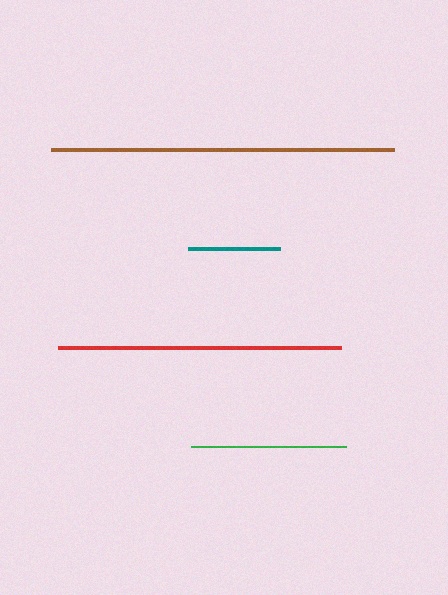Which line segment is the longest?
The brown line is the longest at approximately 343 pixels.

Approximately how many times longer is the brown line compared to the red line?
The brown line is approximately 1.2 times the length of the red line.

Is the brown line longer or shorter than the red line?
The brown line is longer than the red line.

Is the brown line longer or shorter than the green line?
The brown line is longer than the green line.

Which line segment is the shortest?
The teal line is the shortest at approximately 92 pixels.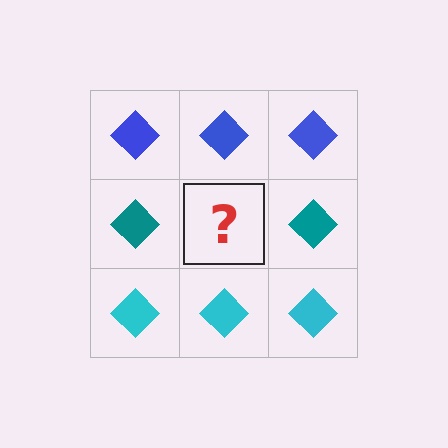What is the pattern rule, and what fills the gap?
The rule is that each row has a consistent color. The gap should be filled with a teal diamond.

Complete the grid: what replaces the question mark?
The question mark should be replaced with a teal diamond.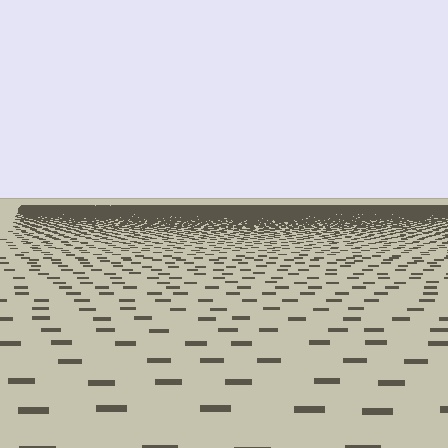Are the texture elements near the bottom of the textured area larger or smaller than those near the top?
Larger. Near the bottom, elements are closer to the viewer and appear at a bigger on-screen size.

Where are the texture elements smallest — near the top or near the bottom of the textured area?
Near the top.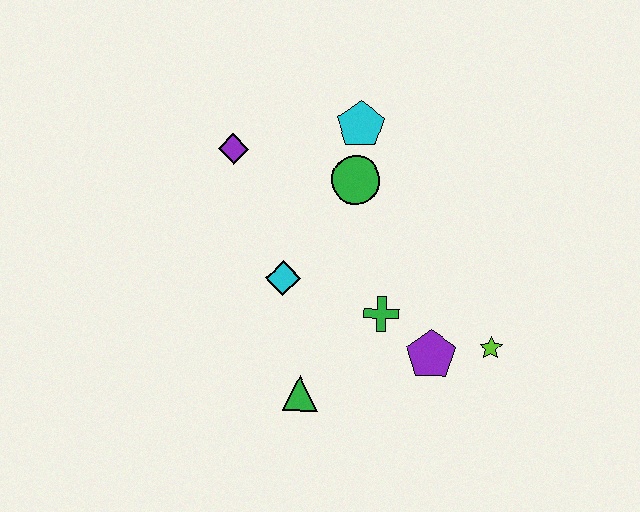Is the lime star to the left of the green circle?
No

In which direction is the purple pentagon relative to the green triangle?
The purple pentagon is to the right of the green triangle.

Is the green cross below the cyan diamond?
Yes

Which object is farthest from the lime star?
The purple diamond is farthest from the lime star.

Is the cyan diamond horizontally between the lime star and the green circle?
No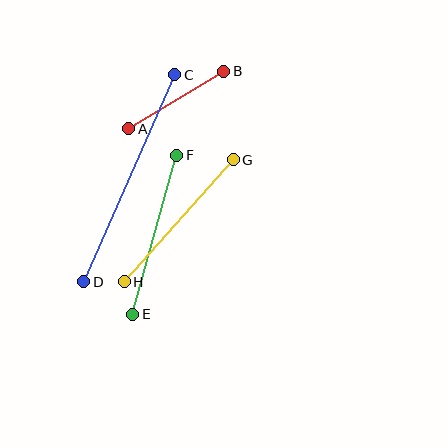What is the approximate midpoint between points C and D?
The midpoint is at approximately (129, 178) pixels.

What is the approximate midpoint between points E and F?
The midpoint is at approximately (155, 235) pixels.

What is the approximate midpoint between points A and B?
The midpoint is at approximately (176, 100) pixels.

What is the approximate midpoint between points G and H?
The midpoint is at approximately (179, 221) pixels.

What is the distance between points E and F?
The distance is approximately 165 pixels.